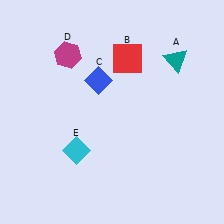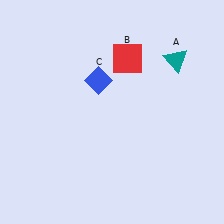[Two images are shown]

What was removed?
The cyan diamond (E), the magenta hexagon (D) were removed in Image 2.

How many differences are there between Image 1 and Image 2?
There are 2 differences between the two images.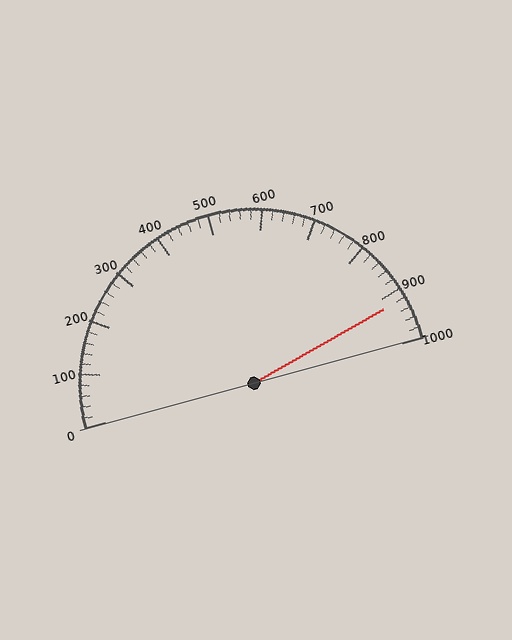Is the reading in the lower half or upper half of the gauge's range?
The reading is in the upper half of the range (0 to 1000).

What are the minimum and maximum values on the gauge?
The gauge ranges from 0 to 1000.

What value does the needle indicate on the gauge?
The needle indicates approximately 920.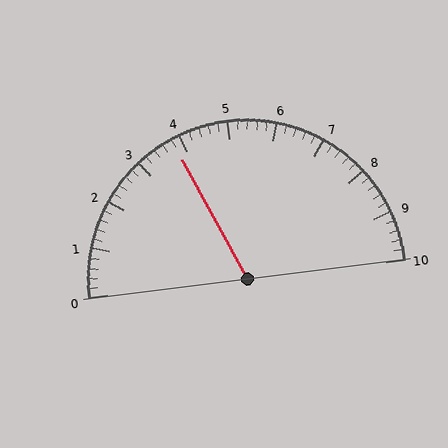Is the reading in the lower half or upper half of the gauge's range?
The reading is in the lower half of the range (0 to 10).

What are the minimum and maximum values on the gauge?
The gauge ranges from 0 to 10.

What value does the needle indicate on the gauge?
The needle indicates approximately 3.8.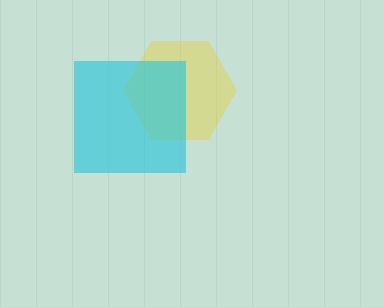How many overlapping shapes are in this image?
There are 2 overlapping shapes in the image.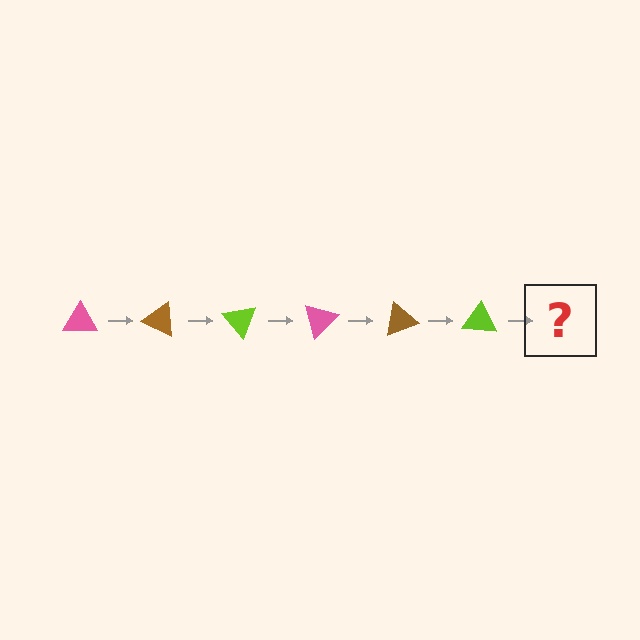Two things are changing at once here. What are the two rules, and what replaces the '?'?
The two rules are that it rotates 25 degrees each step and the color cycles through pink, brown, and lime. The '?' should be a pink triangle, rotated 150 degrees from the start.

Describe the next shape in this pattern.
It should be a pink triangle, rotated 150 degrees from the start.